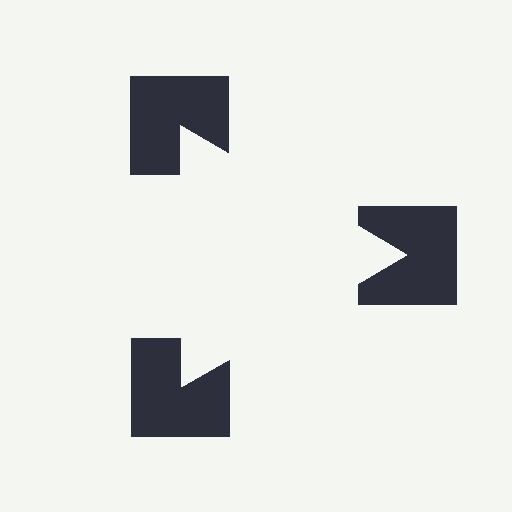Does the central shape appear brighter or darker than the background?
It typically appears slightly brighter than the background, even though no actual brightness change is drawn.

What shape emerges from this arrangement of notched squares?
An illusory triangle — its edges are inferred from the aligned wedge cuts in the notched squares, not physically drawn.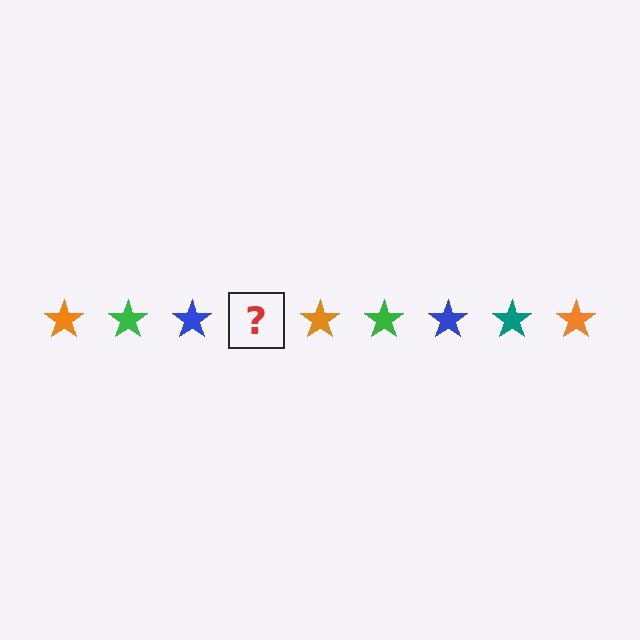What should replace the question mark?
The question mark should be replaced with a teal star.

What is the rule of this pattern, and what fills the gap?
The rule is that the pattern cycles through orange, green, blue, teal stars. The gap should be filled with a teal star.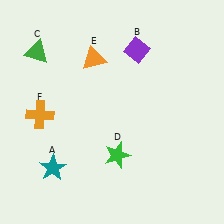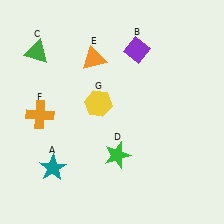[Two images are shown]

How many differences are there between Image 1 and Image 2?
There is 1 difference between the two images.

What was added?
A yellow hexagon (G) was added in Image 2.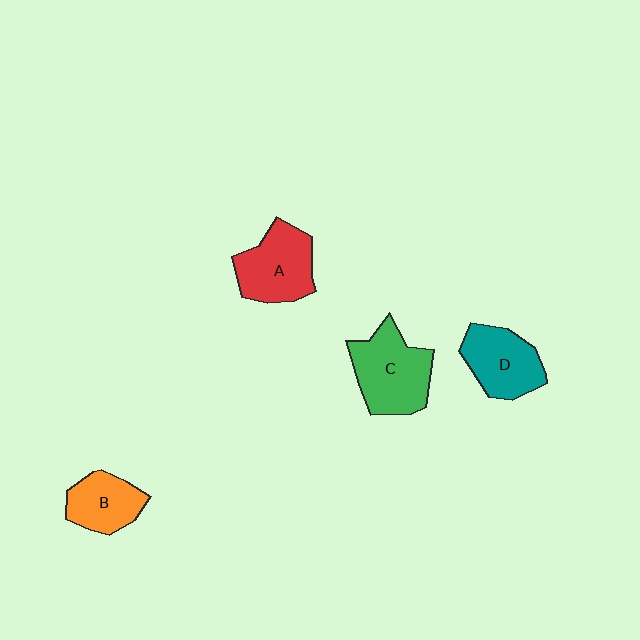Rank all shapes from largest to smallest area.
From largest to smallest: C (green), A (red), D (teal), B (orange).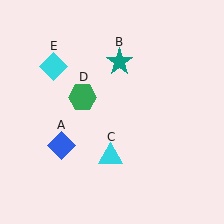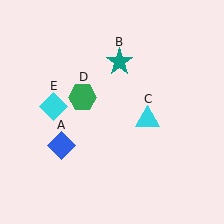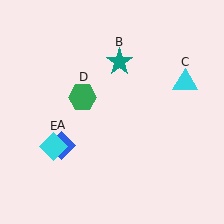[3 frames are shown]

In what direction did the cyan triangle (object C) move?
The cyan triangle (object C) moved up and to the right.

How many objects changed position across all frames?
2 objects changed position: cyan triangle (object C), cyan diamond (object E).